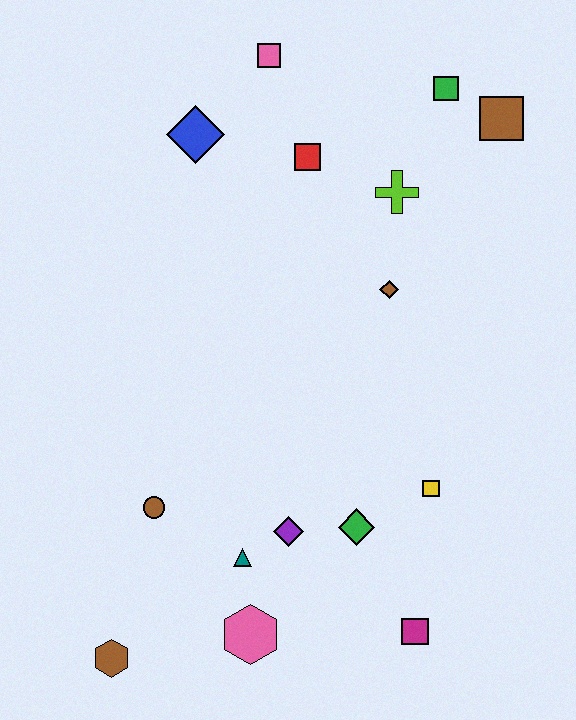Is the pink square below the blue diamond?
No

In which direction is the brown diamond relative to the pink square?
The brown diamond is below the pink square.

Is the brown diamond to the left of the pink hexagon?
No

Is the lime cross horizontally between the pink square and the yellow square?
Yes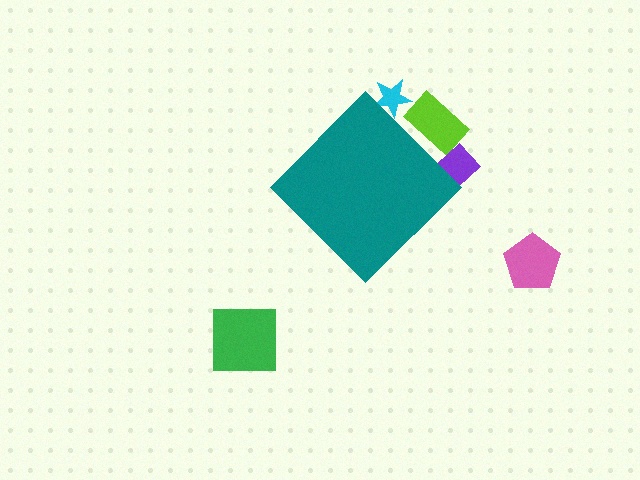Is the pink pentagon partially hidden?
No, the pink pentagon is fully visible.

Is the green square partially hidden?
No, the green square is fully visible.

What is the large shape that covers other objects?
A teal diamond.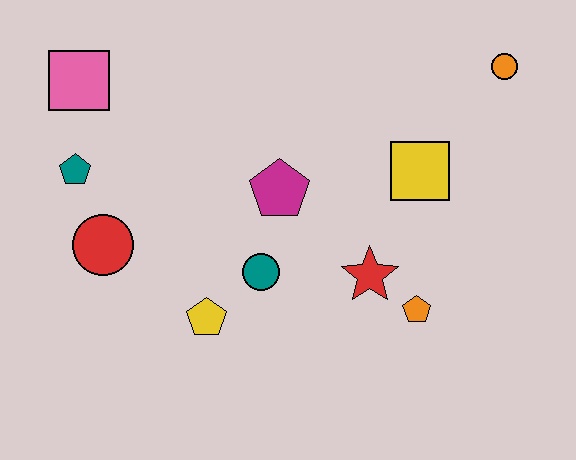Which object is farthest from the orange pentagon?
The pink square is farthest from the orange pentagon.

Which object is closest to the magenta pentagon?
The teal circle is closest to the magenta pentagon.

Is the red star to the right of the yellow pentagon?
Yes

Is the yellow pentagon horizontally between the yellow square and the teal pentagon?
Yes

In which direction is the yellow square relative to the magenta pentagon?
The yellow square is to the right of the magenta pentagon.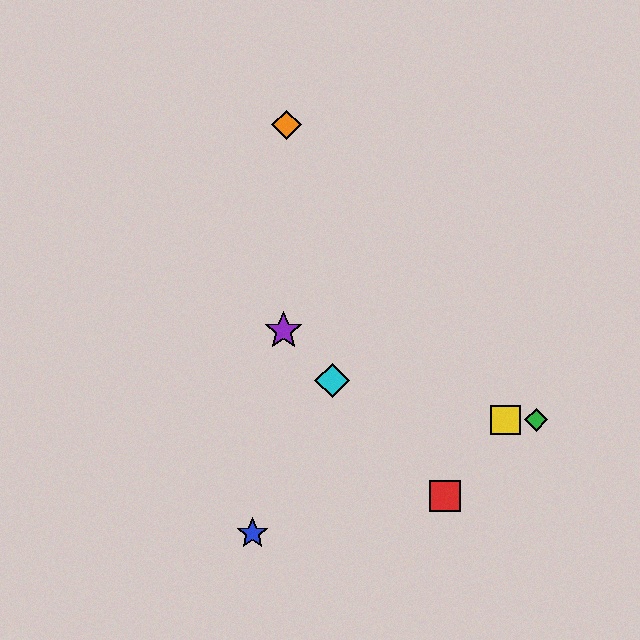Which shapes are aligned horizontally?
The green diamond, the yellow square are aligned horizontally.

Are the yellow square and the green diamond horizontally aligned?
Yes, both are at y≈420.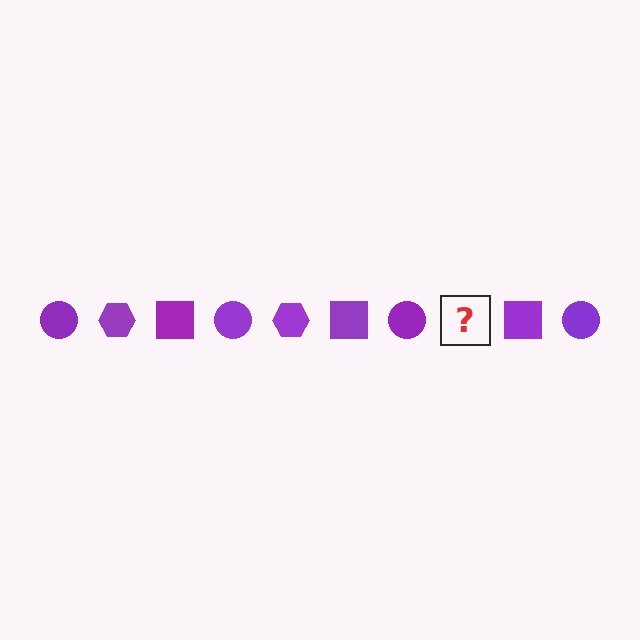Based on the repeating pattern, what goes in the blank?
The blank should be a purple hexagon.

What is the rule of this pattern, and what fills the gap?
The rule is that the pattern cycles through circle, hexagon, square shapes in purple. The gap should be filled with a purple hexagon.